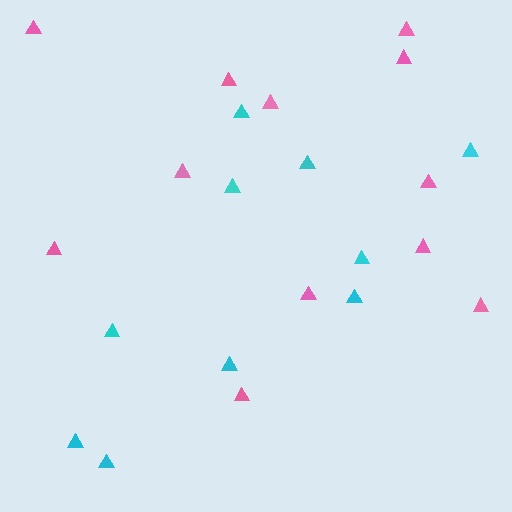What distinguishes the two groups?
There are 2 groups: one group of cyan triangles (10) and one group of pink triangles (12).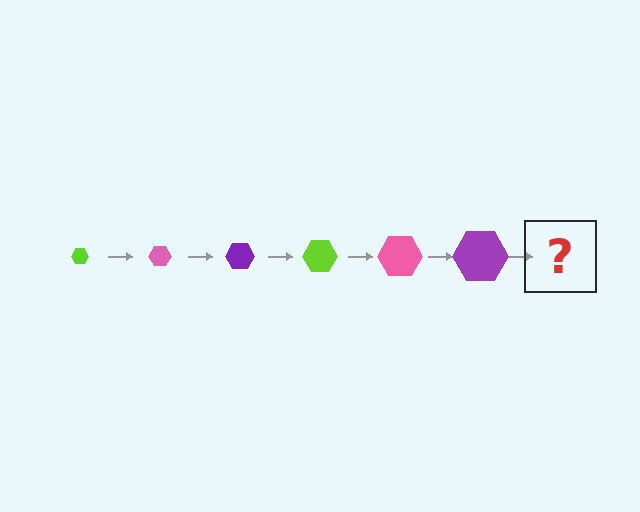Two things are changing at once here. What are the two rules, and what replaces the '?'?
The two rules are that the hexagon grows larger each step and the color cycles through lime, pink, and purple. The '?' should be a lime hexagon, larger than the previous one.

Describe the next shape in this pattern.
It should be a lime hexagon, larger than the previous one.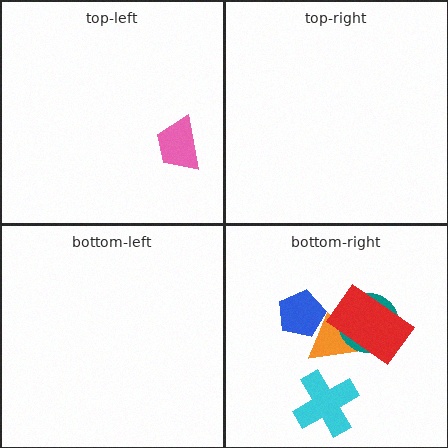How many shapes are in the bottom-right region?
5.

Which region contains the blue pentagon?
The bottom-right region.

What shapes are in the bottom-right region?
The blue pentagon, the orange triangle, the teal circle, the cyan cross, the red rectangle.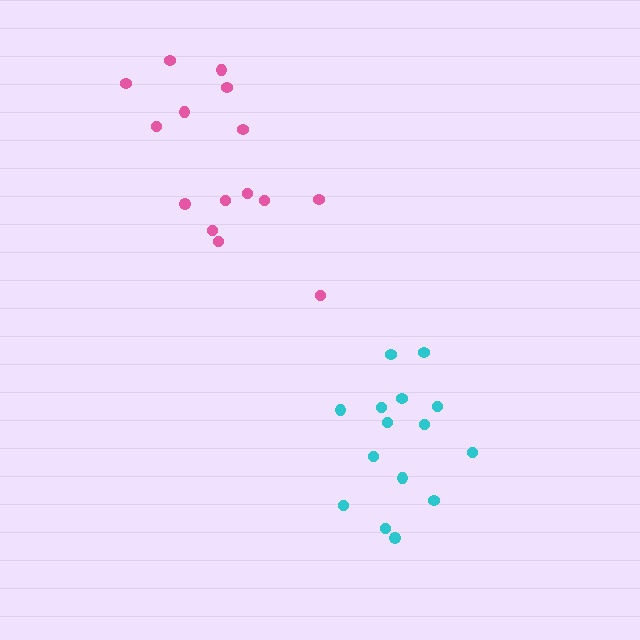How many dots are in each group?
Group 1: 15 dots, Group 2: 15 dots (30 total).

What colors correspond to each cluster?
The clusters are colored: pink, cyan.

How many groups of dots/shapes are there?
There are 2 groups.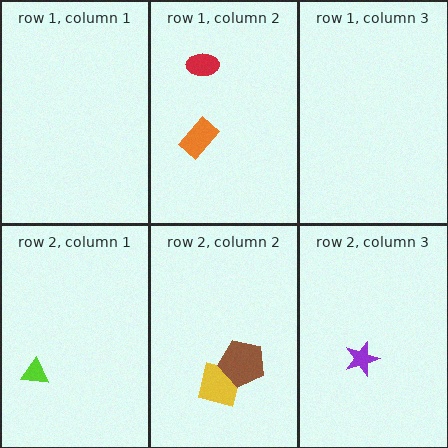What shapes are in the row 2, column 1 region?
The lime triangle.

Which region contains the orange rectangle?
The row 1, column 2 region.